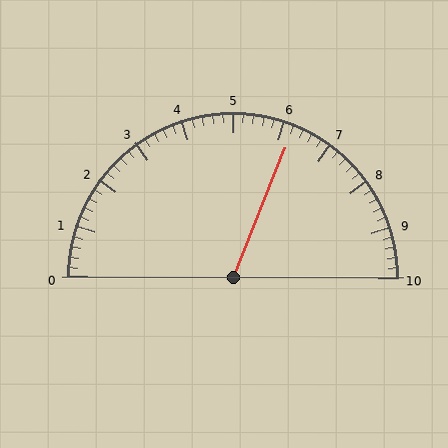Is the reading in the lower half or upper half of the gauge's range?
The reading is in the upper half of the range (0 to 10).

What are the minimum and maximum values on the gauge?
The gauge ranges from 0 to 10.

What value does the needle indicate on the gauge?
The needle indicates approximately 6.2.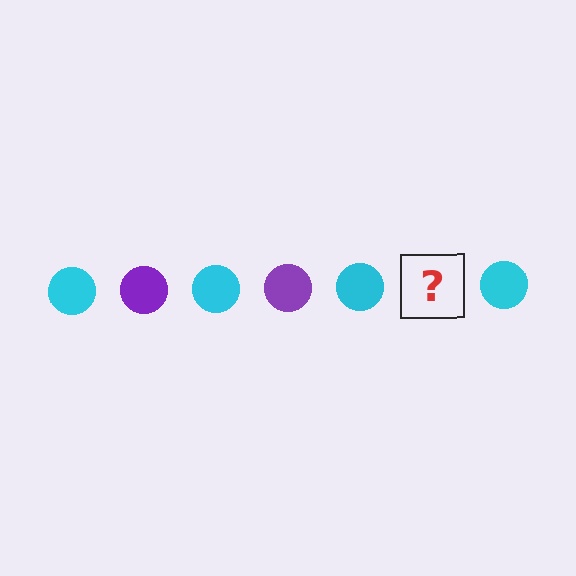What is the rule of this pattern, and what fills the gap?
The rule is that the pattern cycles through cyan, purple circles. The gap should be filled with a purple circle.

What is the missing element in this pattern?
The missing element is a purple circle.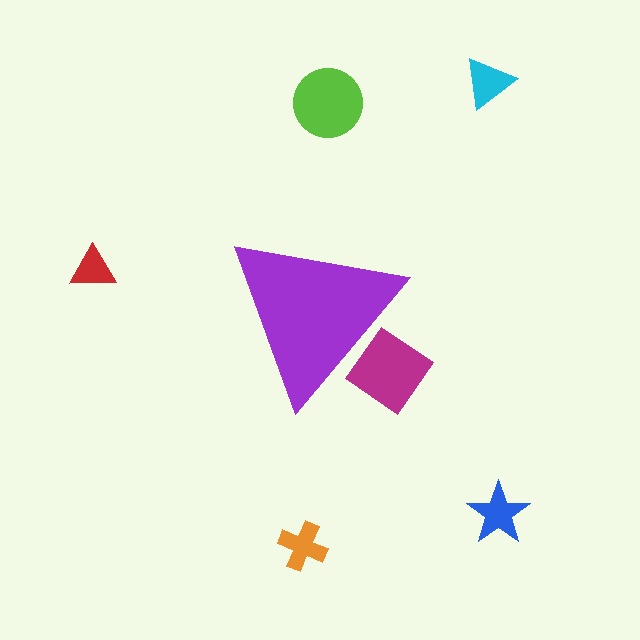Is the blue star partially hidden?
No, the blue star is fully visible.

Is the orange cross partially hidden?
No, the orange cross is fully visible.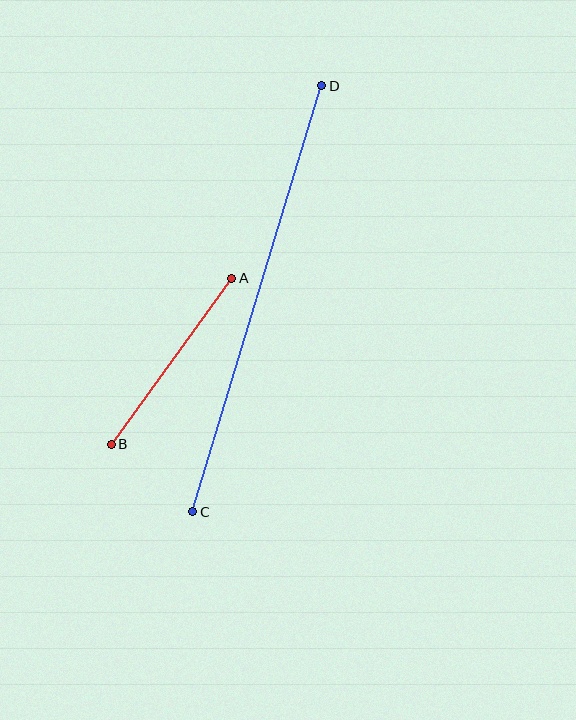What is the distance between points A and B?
The distance is approximately 205 pixels.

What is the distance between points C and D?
The distance is approximately 445 pixels.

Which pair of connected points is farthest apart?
Points C and D are farthest apart.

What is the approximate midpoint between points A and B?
The midpoint is at approximately (172, 361) pixels.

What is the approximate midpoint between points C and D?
The midpoint is at approximately (257, 299) pixels.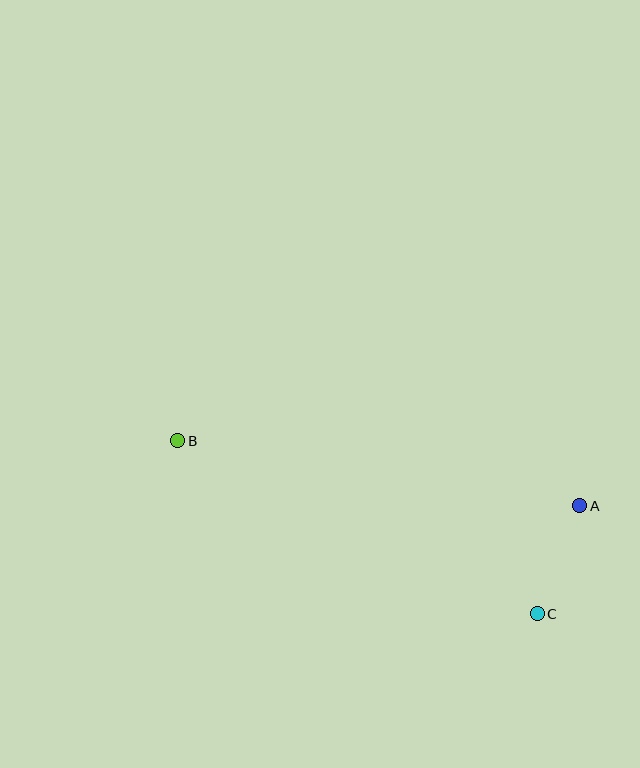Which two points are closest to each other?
Points A and C are closest to each other.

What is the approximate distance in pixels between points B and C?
The distance between B and C is approximately 399 pixels.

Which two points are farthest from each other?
Points A and B are farthest from each other.